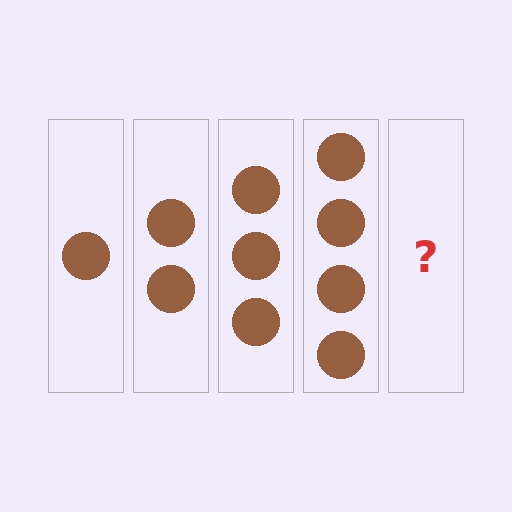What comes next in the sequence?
The next element should be 5 circles.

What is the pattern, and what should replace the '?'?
The pattern is that each step adds one more circle. The '?' should be 5 circles.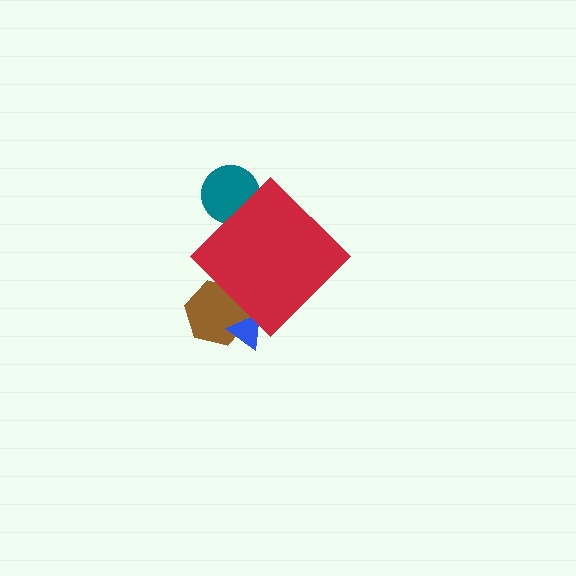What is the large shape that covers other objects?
A red diamond.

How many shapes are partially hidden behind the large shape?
3 shapes are partially hidden.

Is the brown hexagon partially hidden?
Yes, the brown hexagon is partially hidden behind the red diamond.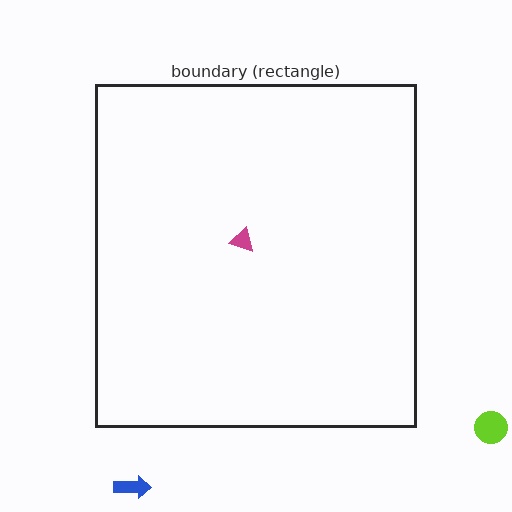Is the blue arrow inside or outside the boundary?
Outside.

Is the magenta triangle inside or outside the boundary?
Inside.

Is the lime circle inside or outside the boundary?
Outside.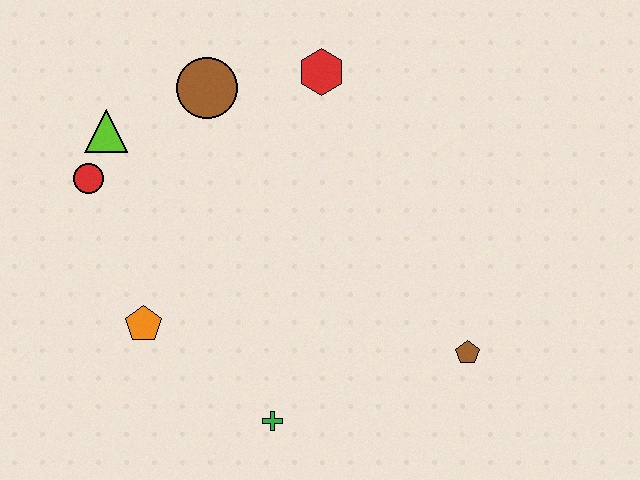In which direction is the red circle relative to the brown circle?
The red circle is to the left of the brown circle.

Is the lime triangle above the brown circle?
No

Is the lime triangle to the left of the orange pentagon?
Yes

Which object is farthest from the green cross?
The red hexagon is farthest from the green cross.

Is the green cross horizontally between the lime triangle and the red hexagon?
Yes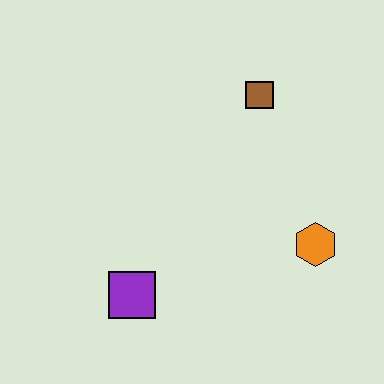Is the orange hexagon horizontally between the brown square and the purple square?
No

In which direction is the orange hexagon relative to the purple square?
The orange hexagon is to the right of the purple square.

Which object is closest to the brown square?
The orange hexagon is closest to the brown square.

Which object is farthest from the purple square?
The brown square is farthest from the purple square.